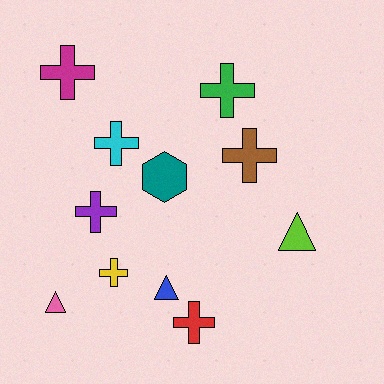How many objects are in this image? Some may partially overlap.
There are 11 objects.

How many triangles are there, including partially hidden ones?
There are 3 triangles.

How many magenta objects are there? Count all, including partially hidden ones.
There is 1 magenta object.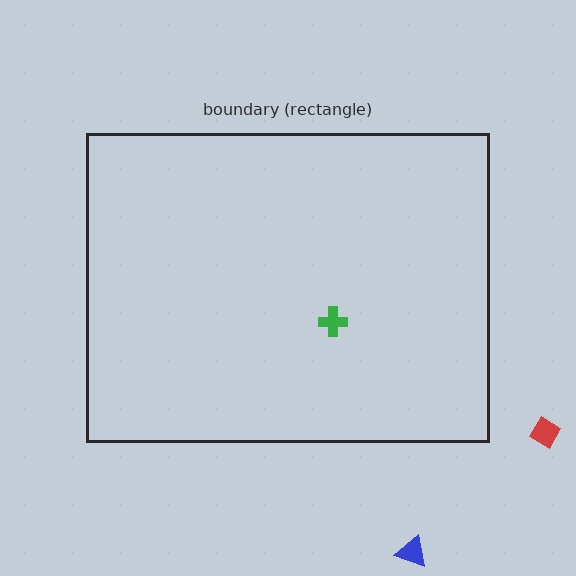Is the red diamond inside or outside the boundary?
Outside.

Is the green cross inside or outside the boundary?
Inside.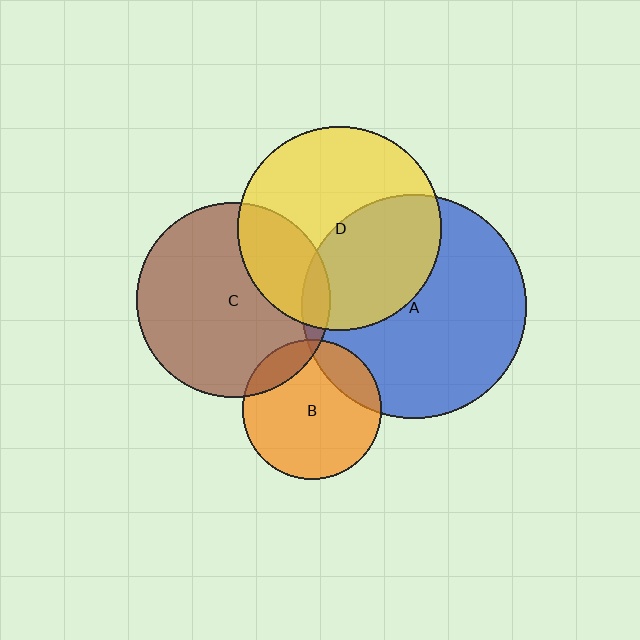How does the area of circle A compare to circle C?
Approximately 1.3 times.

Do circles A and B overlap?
Yes.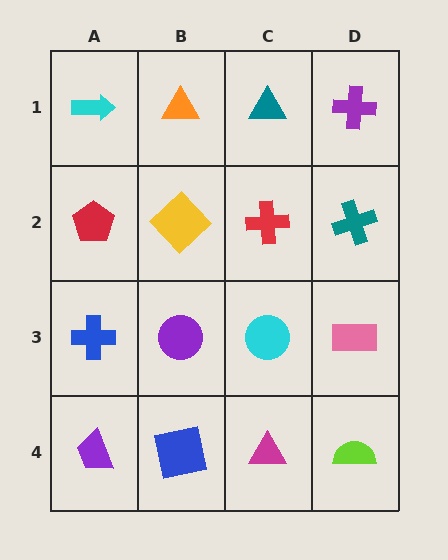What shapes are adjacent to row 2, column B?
An orange triangle (row 1, column B), a purple circle (row 3, column B), a red pentagon (row 2, column A), a red cross (row 2, column C).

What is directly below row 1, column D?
A teal cross.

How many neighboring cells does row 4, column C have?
3.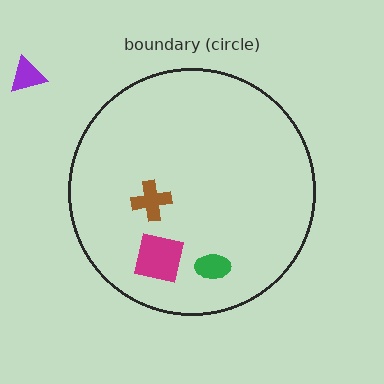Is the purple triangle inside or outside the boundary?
Outside.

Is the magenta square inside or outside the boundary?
Inside.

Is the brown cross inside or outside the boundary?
Inside.